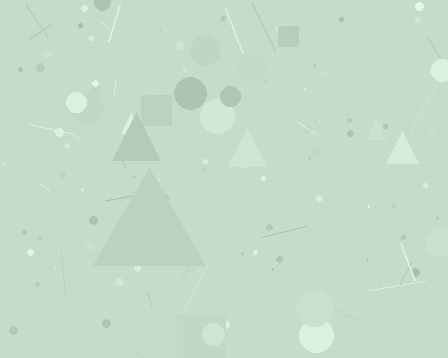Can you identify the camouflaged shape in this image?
The camouflaged shape is a triangle.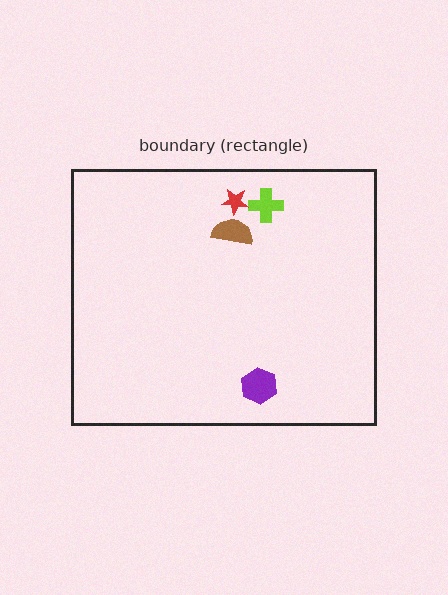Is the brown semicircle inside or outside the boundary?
Inside.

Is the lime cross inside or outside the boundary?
Inside.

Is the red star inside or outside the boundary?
Inside.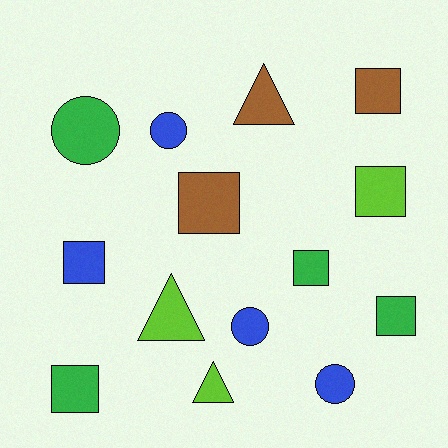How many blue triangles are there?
There are no blue triangles.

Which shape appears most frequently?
Square, with 7 objects.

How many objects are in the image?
There are 14 objects.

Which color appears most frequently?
Blue, with 4 objects.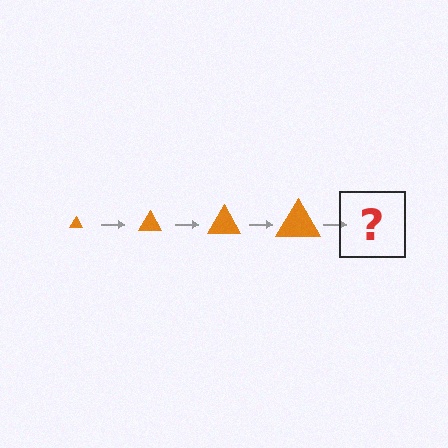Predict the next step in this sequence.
The next step is an orange triangle, larger than the previous one.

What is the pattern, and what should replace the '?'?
The pattern is that the triangle gets progressively larger each step. The '?' should be an orange triangle, larger than the previous one.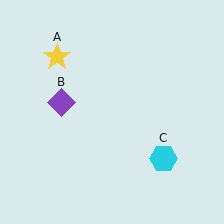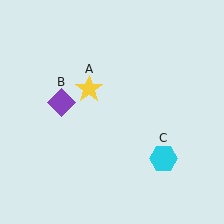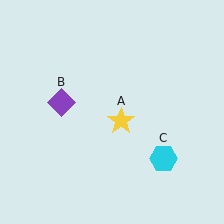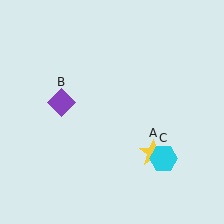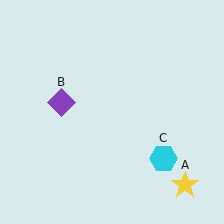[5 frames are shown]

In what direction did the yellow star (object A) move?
The yellow star (object A) moved down and to the right.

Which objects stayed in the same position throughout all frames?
Purple diamond (object B) and cyan hexagon (object C) remained stationary.